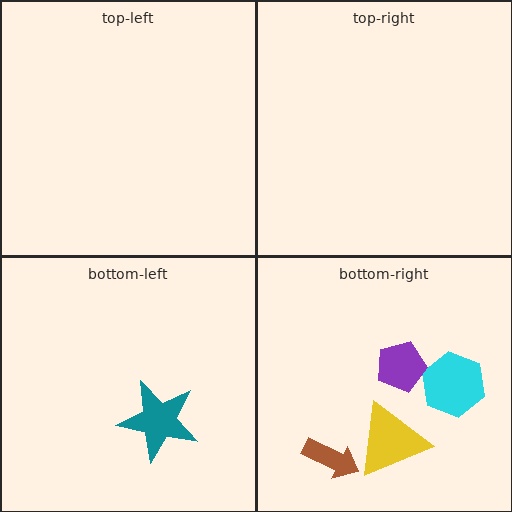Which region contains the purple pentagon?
The bottom-right region.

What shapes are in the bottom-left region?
The teal star.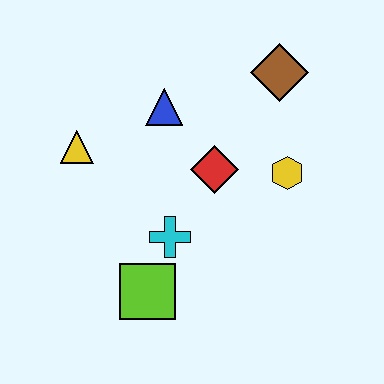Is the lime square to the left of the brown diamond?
Yes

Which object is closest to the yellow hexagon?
The red diamond is closest to the yellow hexagon.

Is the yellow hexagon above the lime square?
Yes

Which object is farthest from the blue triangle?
The lime square is farthest from the blue triangle.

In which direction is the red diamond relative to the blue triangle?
The red diamond is below the blue triangle.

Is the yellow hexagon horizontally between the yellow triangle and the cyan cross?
No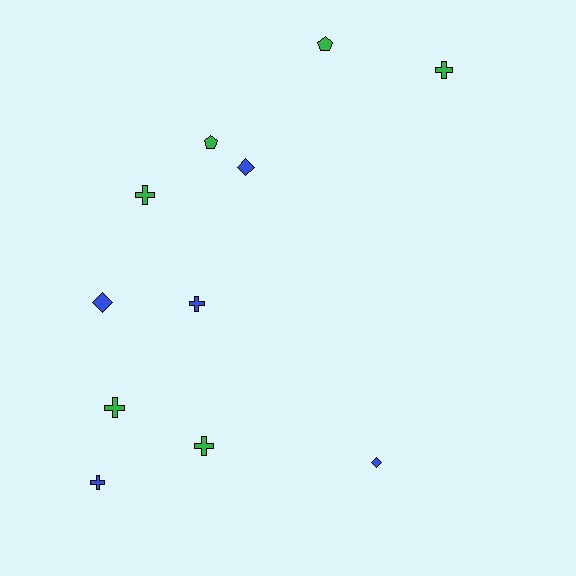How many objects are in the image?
There are 11 objects.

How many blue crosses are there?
There are 2 blue crosses.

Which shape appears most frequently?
Cross, with 6 objects.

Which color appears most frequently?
Green, with 6 objects.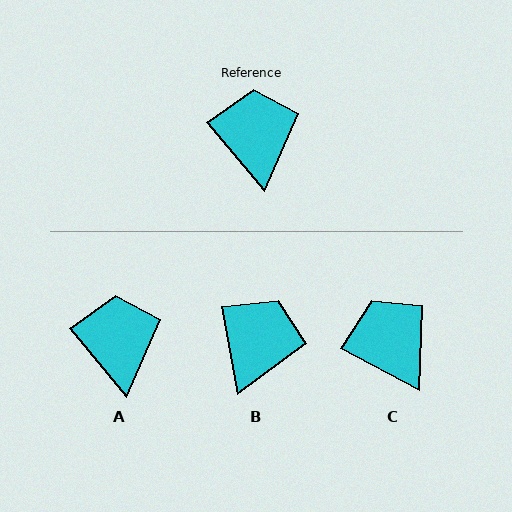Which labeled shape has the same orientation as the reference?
A.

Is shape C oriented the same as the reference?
No, it is off by about 22 degrees.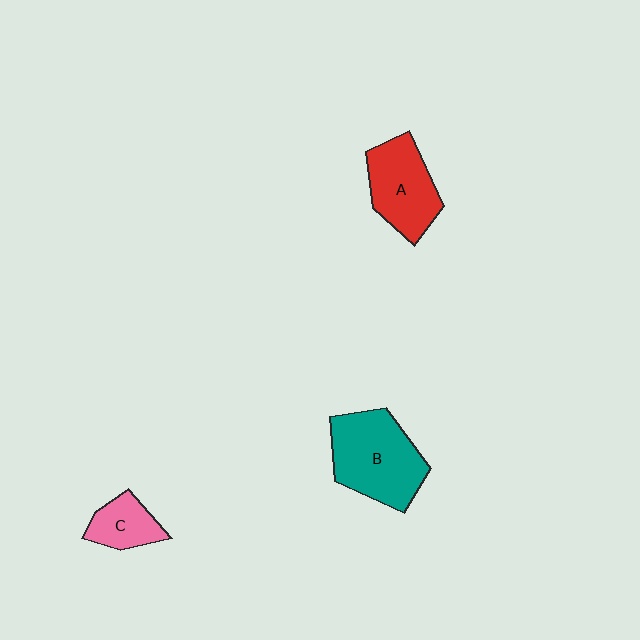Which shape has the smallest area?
Shape C (pink).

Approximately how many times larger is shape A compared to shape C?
Approximately 1.8 times.